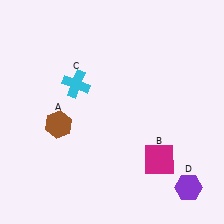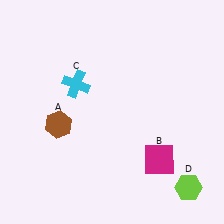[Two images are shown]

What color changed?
The hexagon (D) changed from purple in Image 1 to lime in Image 2.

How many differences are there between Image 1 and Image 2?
There is 1 difference between the two images.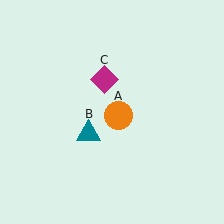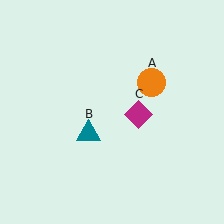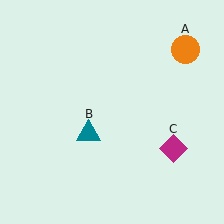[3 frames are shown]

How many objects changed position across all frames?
2 objects changed position: orange circle (object A), magenta diamond (object C).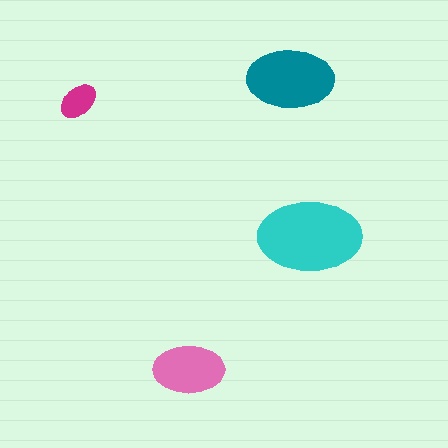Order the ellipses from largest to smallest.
the cyan one, the teal one, the pink one, the magenta one.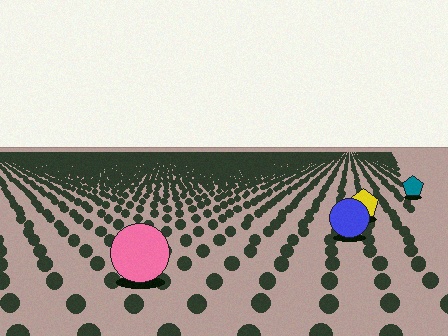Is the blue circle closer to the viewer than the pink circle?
No. The pink circle is closer — you can tell from the texture gradient: the ground texture is coarser near it.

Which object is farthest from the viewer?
The teal pentagon is farthest from the viewer. It appears smaller and the ground texture around it is denser.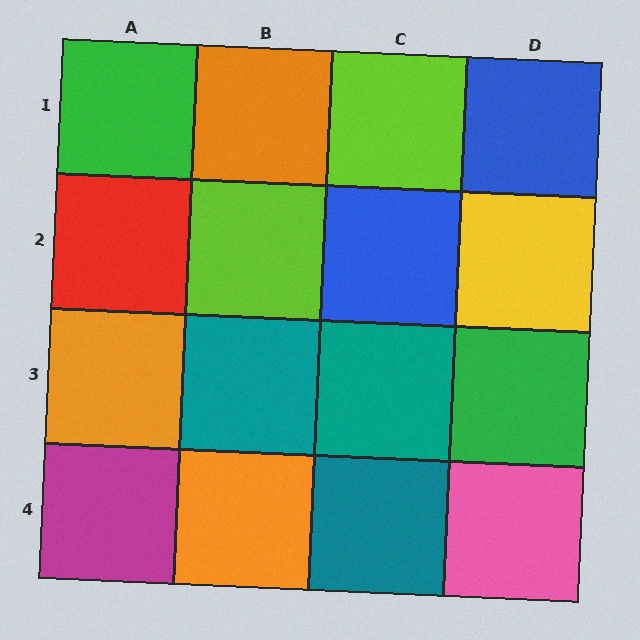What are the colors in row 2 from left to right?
Red, lime, blue, yellow.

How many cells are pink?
1 cell is pink.